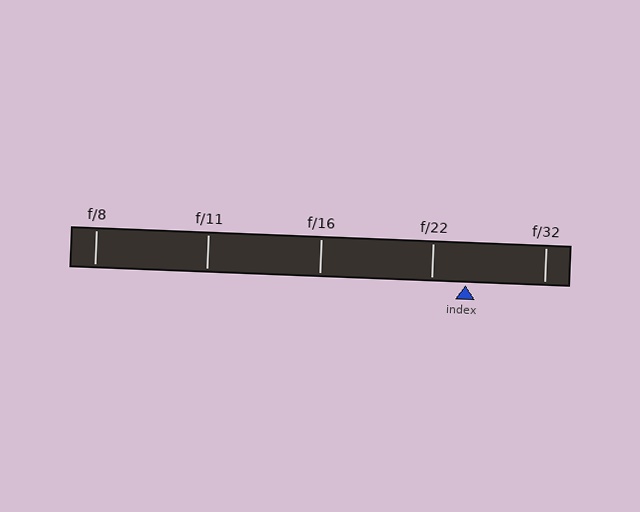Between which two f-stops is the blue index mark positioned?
The index mark is between f/22 and f/32.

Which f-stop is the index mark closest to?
The index mark is closest to f/22.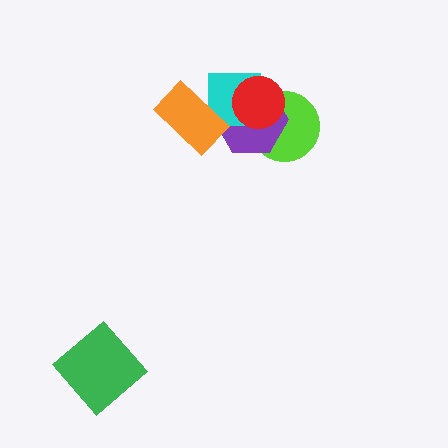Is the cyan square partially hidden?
Yes, it is partially covered by another shape.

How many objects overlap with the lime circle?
2 objects overlap with the lime circle.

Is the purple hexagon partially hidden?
Yes, it is partially covered by another shape.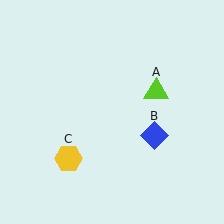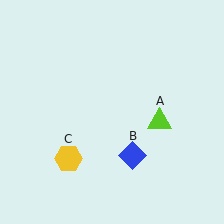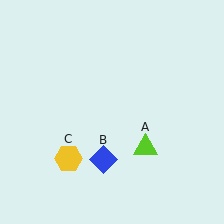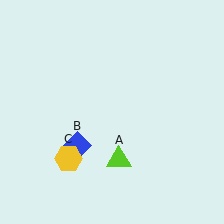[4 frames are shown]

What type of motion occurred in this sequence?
The lime triangle (object A), blue diamond (object B) rotated clockwise around the center of the scene.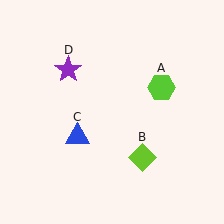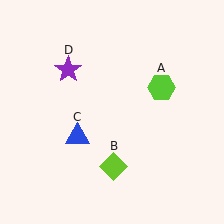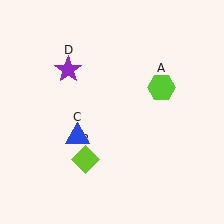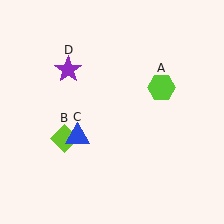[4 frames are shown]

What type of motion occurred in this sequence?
The lime diamond (object B) rotated clockwise around the center of the scene.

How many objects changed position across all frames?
1 object changed position: lime diamond (object B).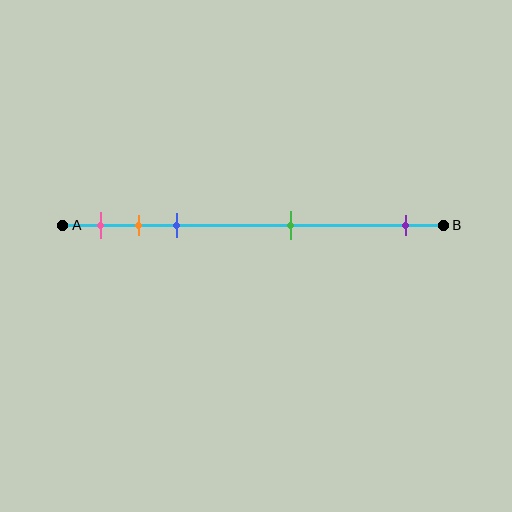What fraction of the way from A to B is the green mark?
The green mark is approximately 60% (0.6) of the way from A to B.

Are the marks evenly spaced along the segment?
No, the marks are not evenly spaced.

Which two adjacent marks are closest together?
The orange and blue marks are the closest adjacent pair.